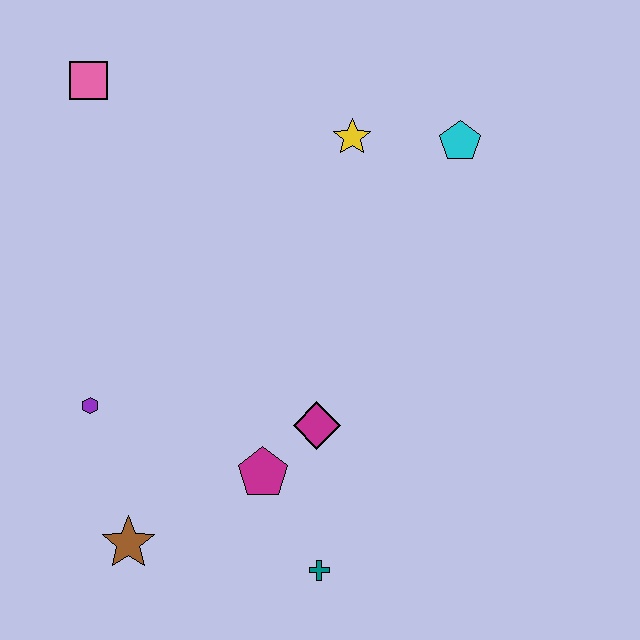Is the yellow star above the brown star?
Yes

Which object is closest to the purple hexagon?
The brown star is closest to the purple hexagon.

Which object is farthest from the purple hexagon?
The cyan pentagon is farthest from the purple hexagon.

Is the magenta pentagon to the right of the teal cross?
No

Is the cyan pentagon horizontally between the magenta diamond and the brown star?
No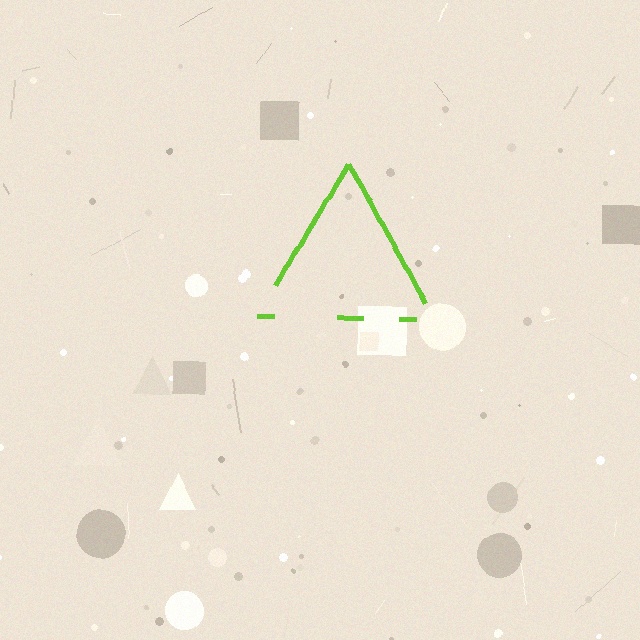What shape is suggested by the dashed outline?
The dashed outline suggests a triangle.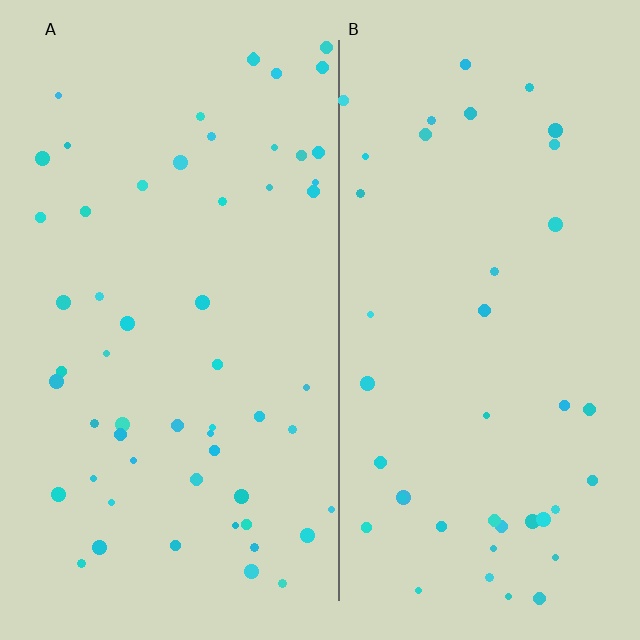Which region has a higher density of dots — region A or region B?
A (the left).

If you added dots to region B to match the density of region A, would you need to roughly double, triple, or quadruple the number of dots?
Approximately double.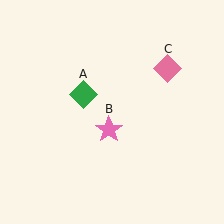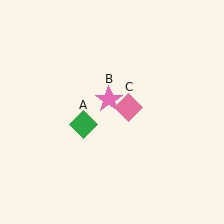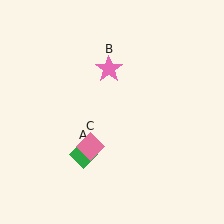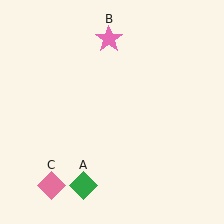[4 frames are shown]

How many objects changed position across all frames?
3 objects changed position: green diamond (object A), pink star (object B), pink diamond (object C).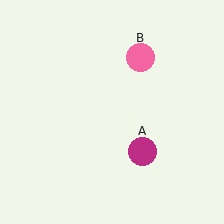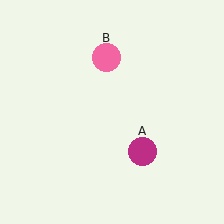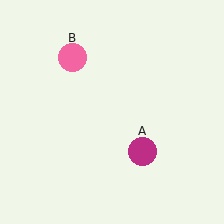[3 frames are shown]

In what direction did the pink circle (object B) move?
The pink circle (object B) moved left.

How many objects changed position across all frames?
1 object changed position: pink circle (object B).